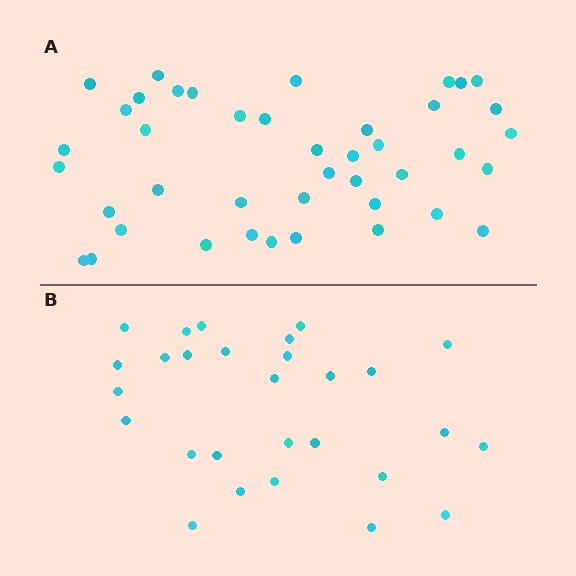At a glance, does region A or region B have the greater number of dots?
Region A (the top region) has more dots.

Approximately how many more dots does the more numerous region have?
Region A has approximately 15 more dots than region B.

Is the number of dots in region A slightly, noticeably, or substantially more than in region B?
Region A has substantially more. The ratio is roughly 1.5 to 1.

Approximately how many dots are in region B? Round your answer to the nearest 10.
About 30 dots. (The exact count is 28, which rounds to 30.)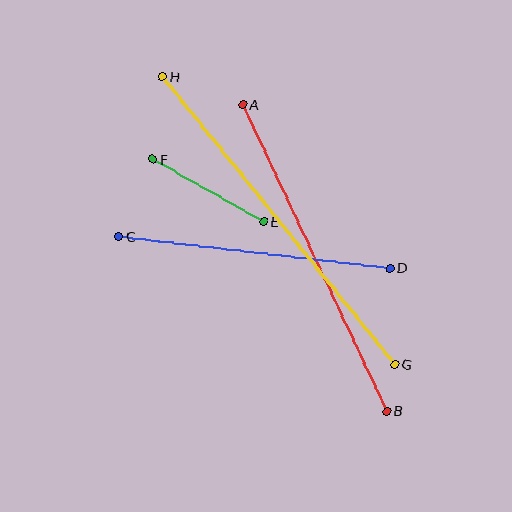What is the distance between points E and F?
The distance is approximately 127 pixels.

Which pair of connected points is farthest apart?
Points G and H are farthest apart.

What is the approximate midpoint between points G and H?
The midpoint is at approximately (278, 221) pixels.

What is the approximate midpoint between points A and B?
The midpoint is at approximately (315, 258) pixels.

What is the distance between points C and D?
The distance is approximately 273 pixels.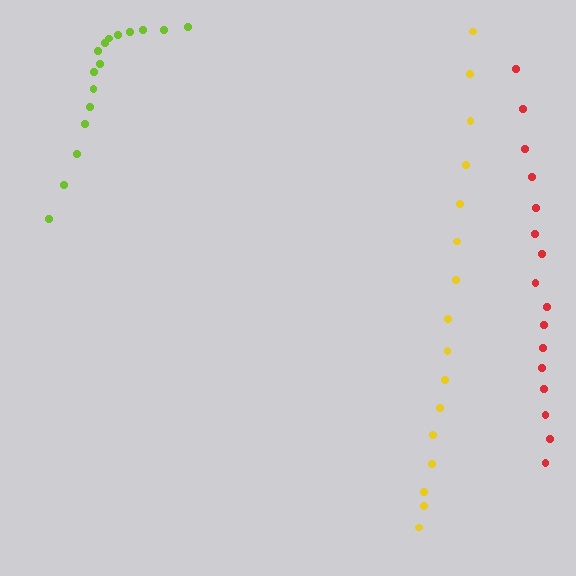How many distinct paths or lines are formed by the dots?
There are 3 distinct paths.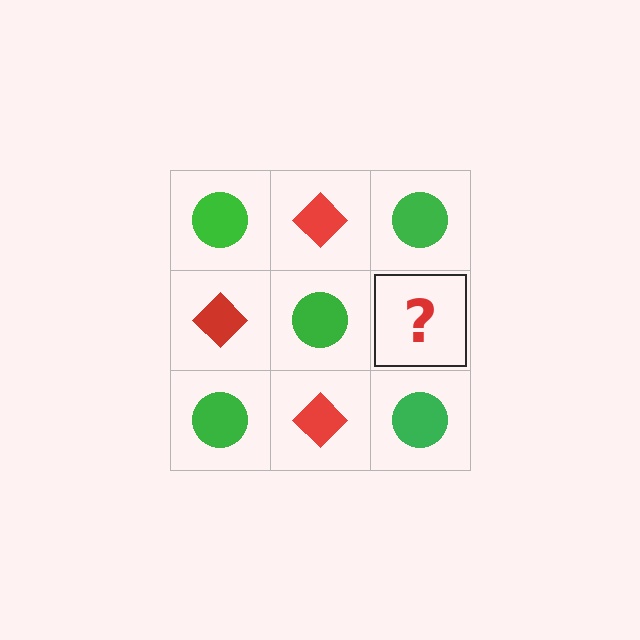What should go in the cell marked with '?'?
The missing cell should contain a red diamond.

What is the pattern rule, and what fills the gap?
The rule is that it alternates green circle and red diamond in a checkerboard pattern. The gap should be filled with a red diamond.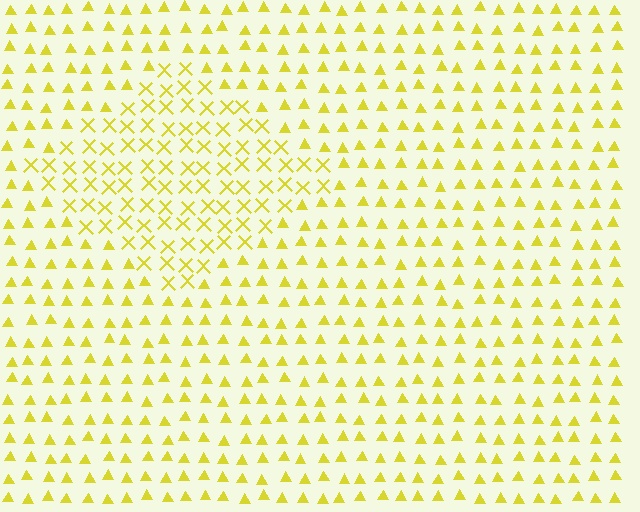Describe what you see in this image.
The image is filled with small yellow elements arranged in a uniform grid. A diamond-shaped region contains X marks, while the surrounding area contains triangles. The boundary is defined purely by the change in element shape.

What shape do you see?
I see a diamond.